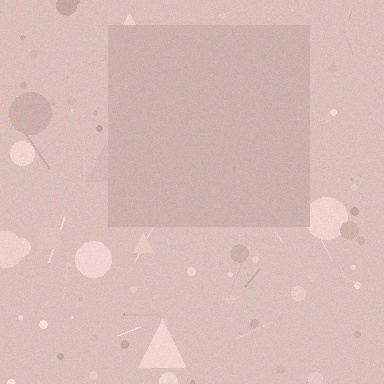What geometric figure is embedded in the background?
A square is embedded in the background.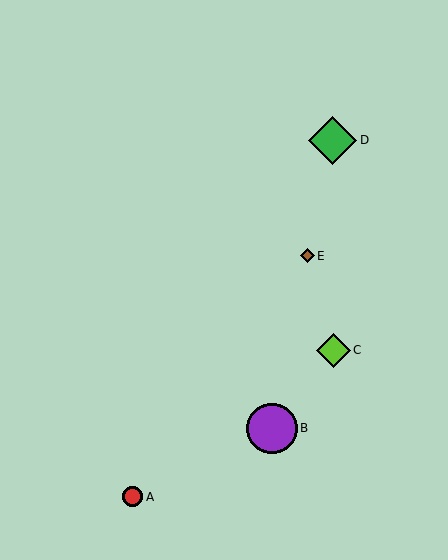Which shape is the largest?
The purple circle (labeled B) is the largest.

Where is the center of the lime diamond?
The center of the lime diamond is at (333, 350).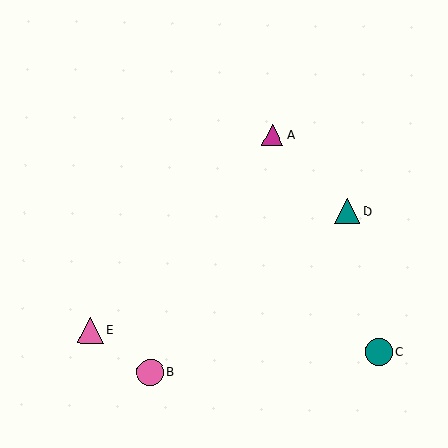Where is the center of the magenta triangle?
The center of the magenta triangle is at (272, 135).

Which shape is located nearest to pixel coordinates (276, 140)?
The magenta triangle (labeled A) at (272, 135) is nearest to that location.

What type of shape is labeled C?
Shape C is a teal circle.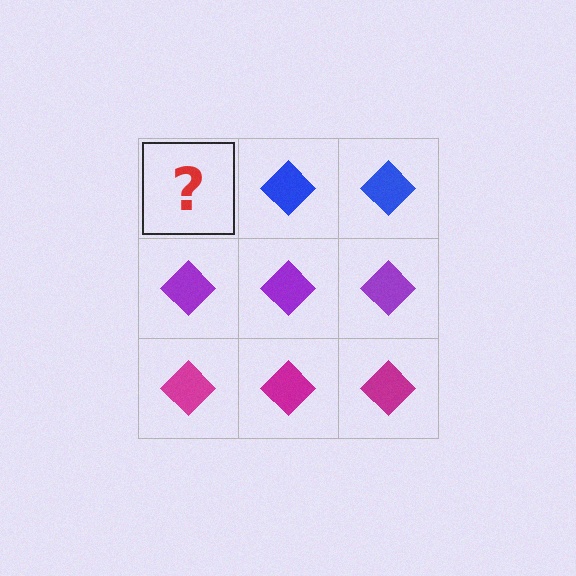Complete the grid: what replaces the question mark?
The question mark should be replaced with a blue diamond.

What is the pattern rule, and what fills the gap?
The rule is that each row has a consistent color. The gap should be filled with a blue diamond.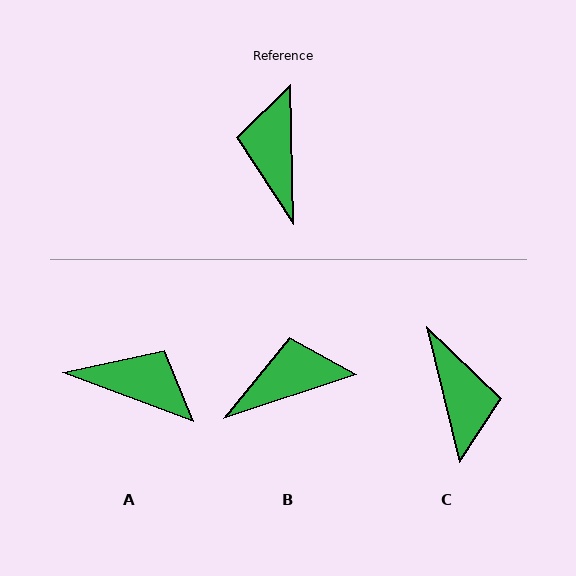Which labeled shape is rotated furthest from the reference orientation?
C, about 167 degrees away.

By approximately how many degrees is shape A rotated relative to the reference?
Approximately 112 degrees clockwise.